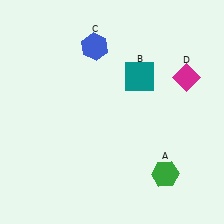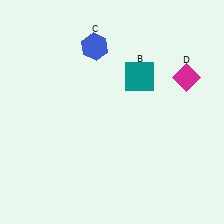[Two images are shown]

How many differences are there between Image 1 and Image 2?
There is 1 difference between the two images.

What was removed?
The green hexagon (A) was removed in Image 2.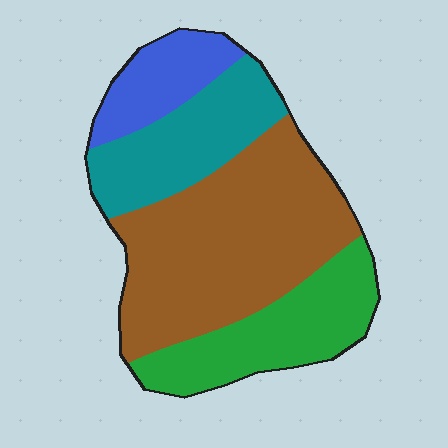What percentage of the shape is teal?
Teal covers about 20% of the shape.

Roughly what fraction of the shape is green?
Green covers about 20% of the shape.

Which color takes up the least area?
Blue, at roughly 10%.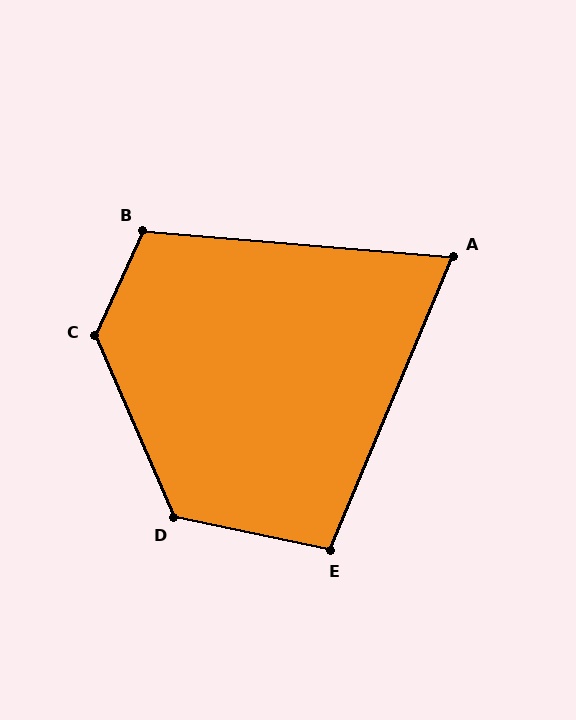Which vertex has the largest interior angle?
C, at approximately 132 degrees.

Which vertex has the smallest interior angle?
A, at approximately 72 degrees.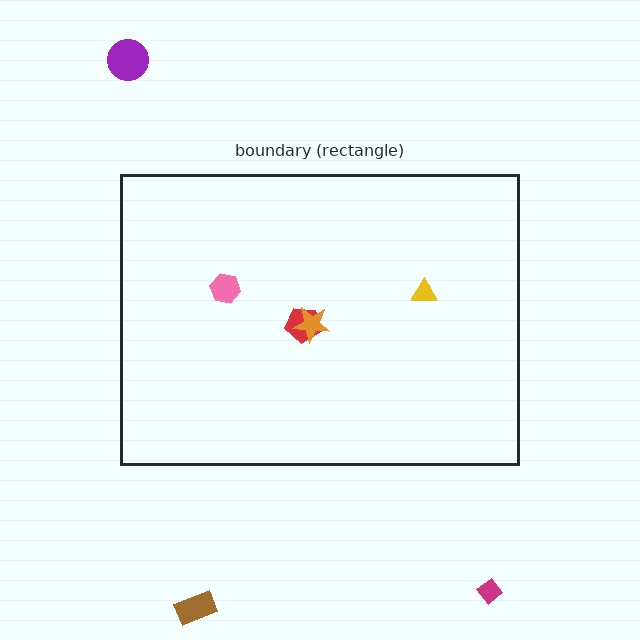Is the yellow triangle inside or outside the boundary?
Inside.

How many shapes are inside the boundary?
4 inside, 3 outside.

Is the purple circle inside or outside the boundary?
Outside.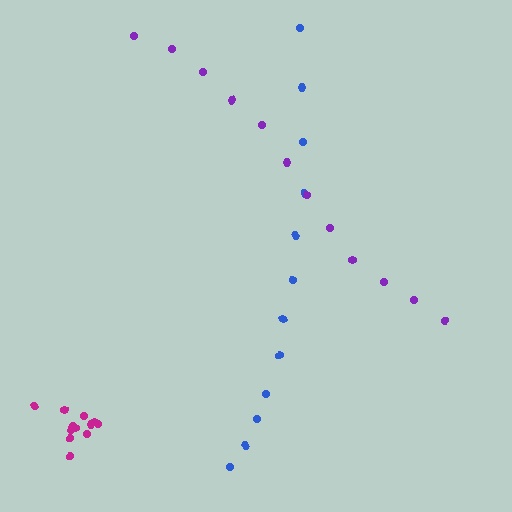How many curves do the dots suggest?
There are 3 distinct paths.